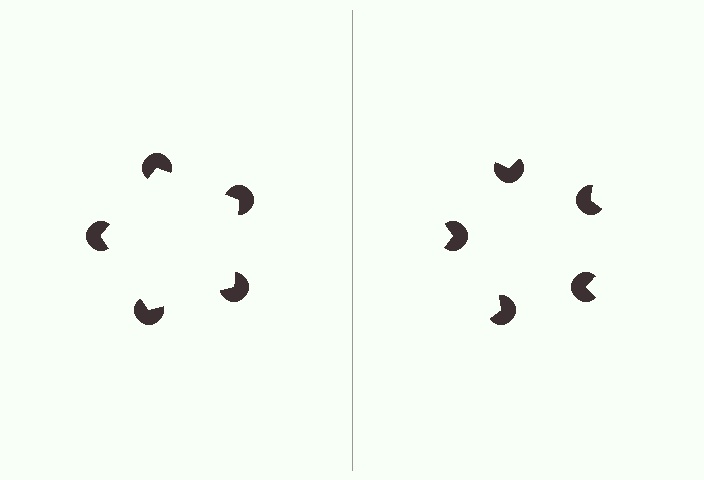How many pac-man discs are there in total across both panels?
10 — 5 on each side.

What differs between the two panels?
The pac-man discs are positioned identically on both sides; only the wedge orientations differ. On the left they align to a pentagon; on the right they are misaligned.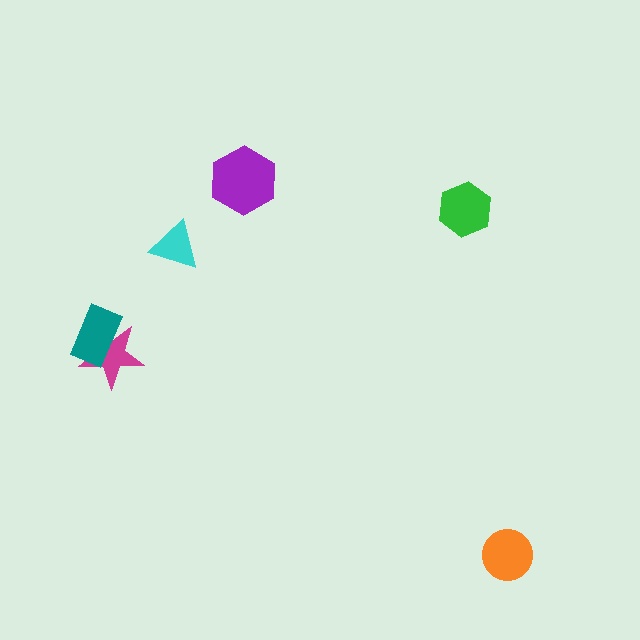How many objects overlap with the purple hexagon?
0 objects overlap with the purple hexagon.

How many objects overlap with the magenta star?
1 object overlaps with the magenta star.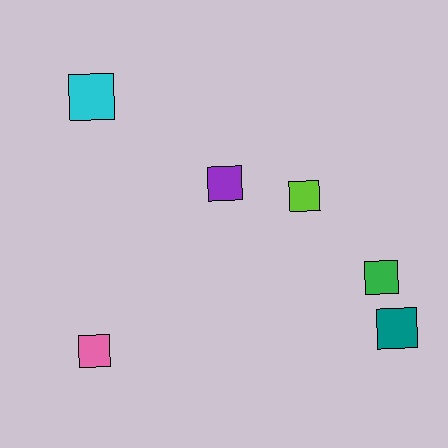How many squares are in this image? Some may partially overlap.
There are 6 squares.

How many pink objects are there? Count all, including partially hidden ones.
There is 1 pink object.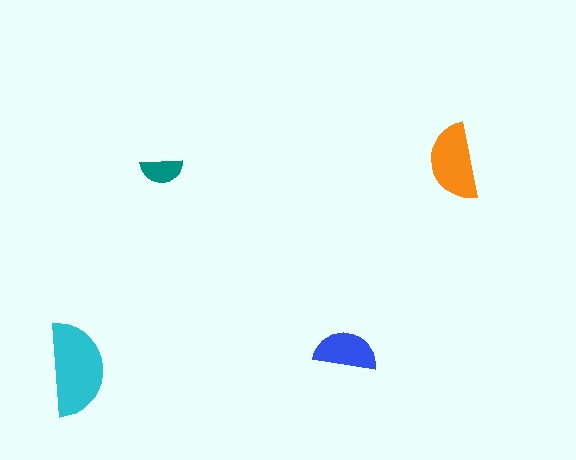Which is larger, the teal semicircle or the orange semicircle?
The orange one.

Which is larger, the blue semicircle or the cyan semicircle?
The cyan one.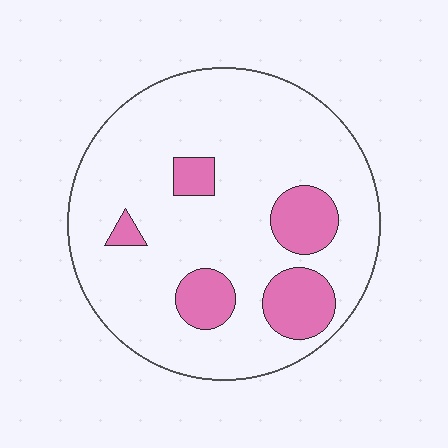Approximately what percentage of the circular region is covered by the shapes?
Approximately 15%.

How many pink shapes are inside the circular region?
5.